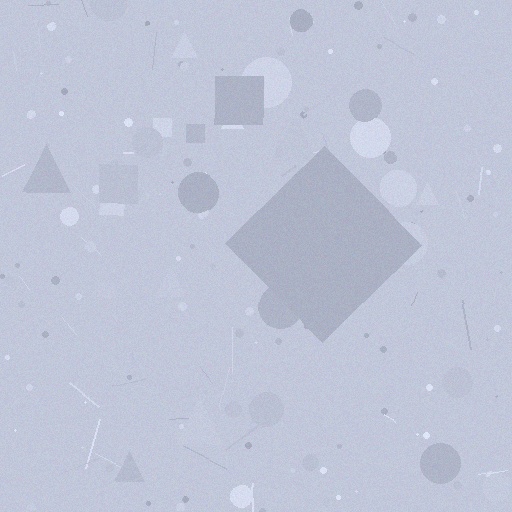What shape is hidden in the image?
A diamond is hidden in the image.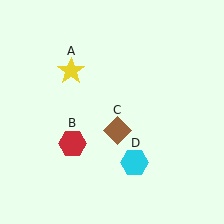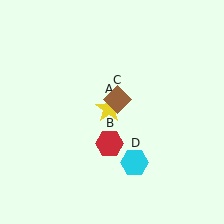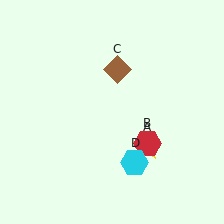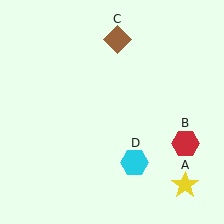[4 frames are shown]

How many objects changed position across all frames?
3 objects changed position: yellow star (object A), red hexagon (object B), brown diamond (object C).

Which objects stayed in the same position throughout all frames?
Cyan hexagon (object D) remained stationary.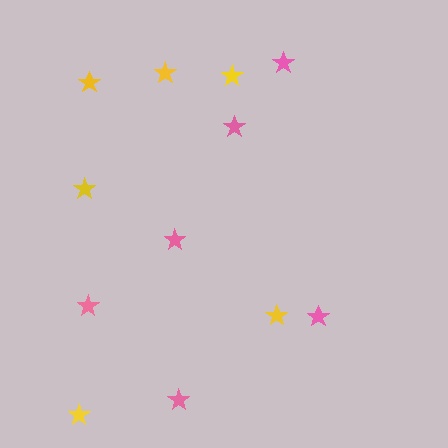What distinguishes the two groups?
There are 2 groups: one group of yellow stars (6) and one group of pink stars (6).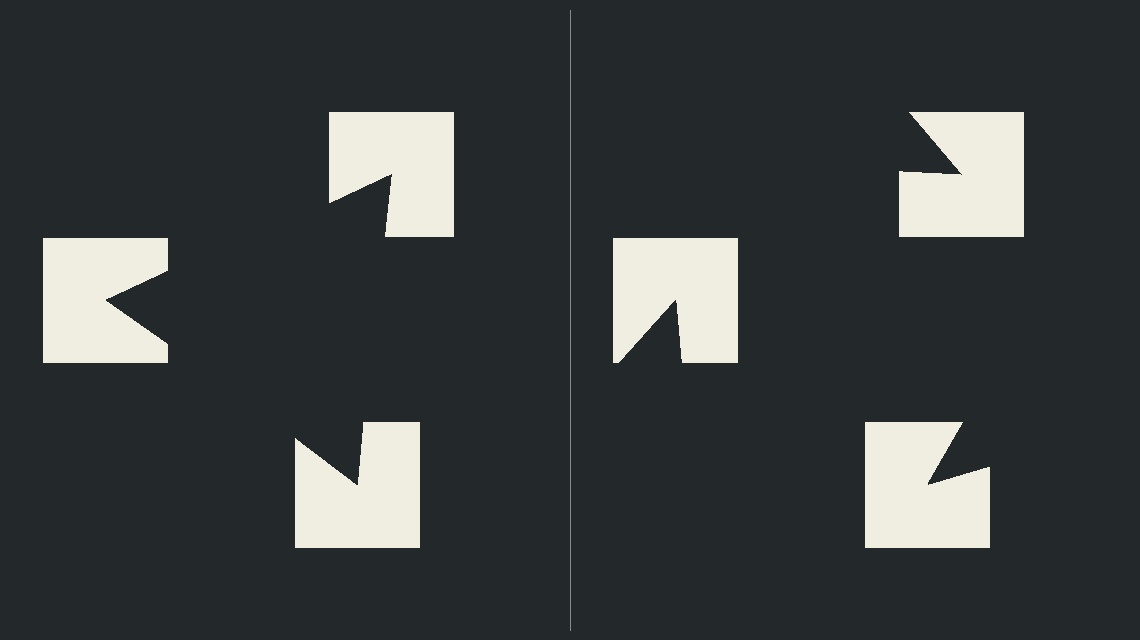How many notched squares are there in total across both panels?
6 — 3 on each side.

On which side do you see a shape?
An illusory triangle appears on the left side. On the right side the wedge cuts are rotated, so no coherent shape forms.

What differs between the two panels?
The notched squares are positioned identically on both sides; only the wedge orientations differ. On the left they align to a triangle; on the right they are misaligned.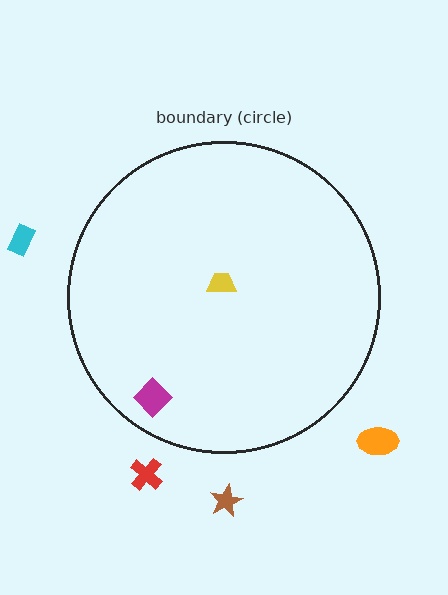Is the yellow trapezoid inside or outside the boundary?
Inside.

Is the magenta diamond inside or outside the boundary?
Inside.